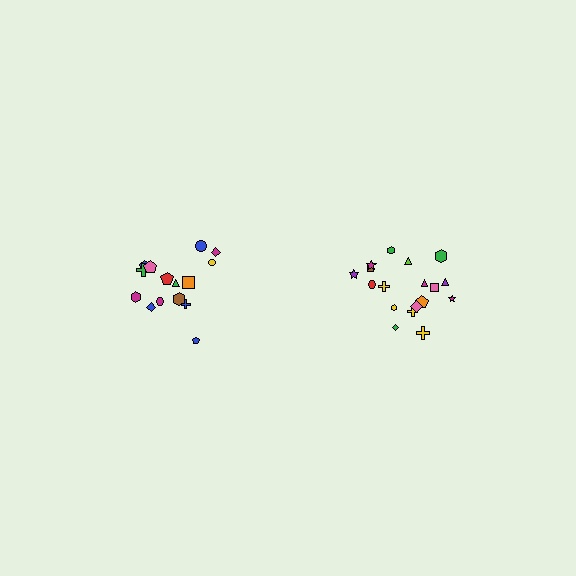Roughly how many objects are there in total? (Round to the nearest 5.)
Roughly 35 objects in total.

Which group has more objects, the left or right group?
The right group.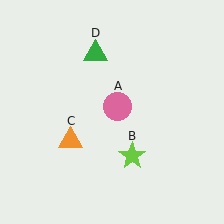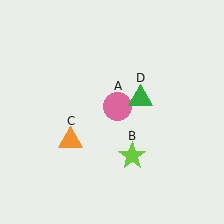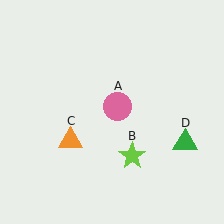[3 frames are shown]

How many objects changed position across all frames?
1 object changed position: green triangle (object D).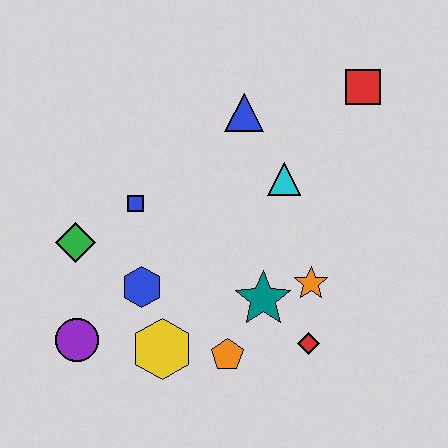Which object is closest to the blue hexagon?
The yellow hexagon is closest to the blue hexagon.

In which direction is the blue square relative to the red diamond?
The blue square is to the left of the red diamond.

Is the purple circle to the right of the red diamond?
No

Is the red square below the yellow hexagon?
No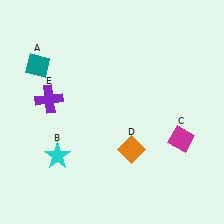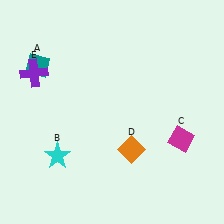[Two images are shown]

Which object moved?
The purple cross (E) moved up.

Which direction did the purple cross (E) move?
The purple cross (E) moved up.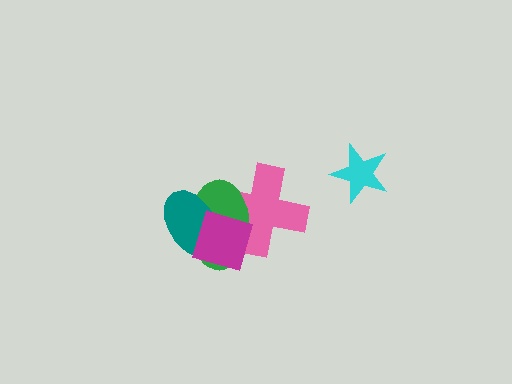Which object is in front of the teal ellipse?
The magenta diamond is in front of the teal ellipse.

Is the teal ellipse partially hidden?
Yes, it is partially covered by another shape.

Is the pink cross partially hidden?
Yes, it is partially covered by another shape.